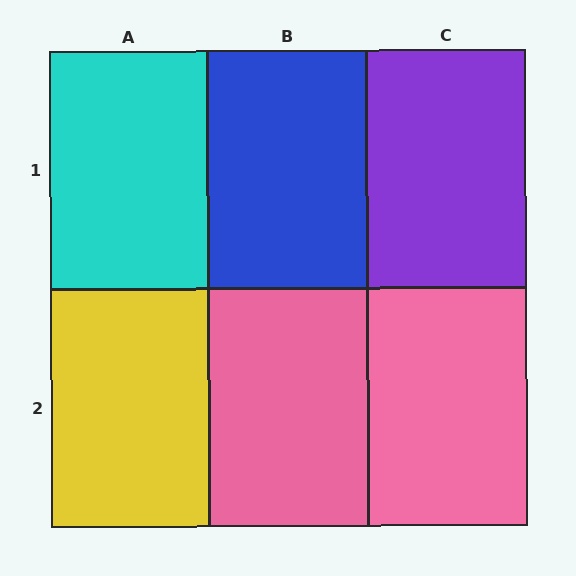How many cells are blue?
1 cell is blue.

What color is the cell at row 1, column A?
Cyan.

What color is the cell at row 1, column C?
Purple.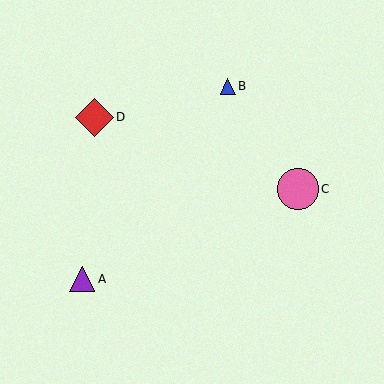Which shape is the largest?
The pink circle (labeled C) is the largest.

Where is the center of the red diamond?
The center of the red diamond is at (94, 117).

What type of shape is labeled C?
Shape C is a pink circle.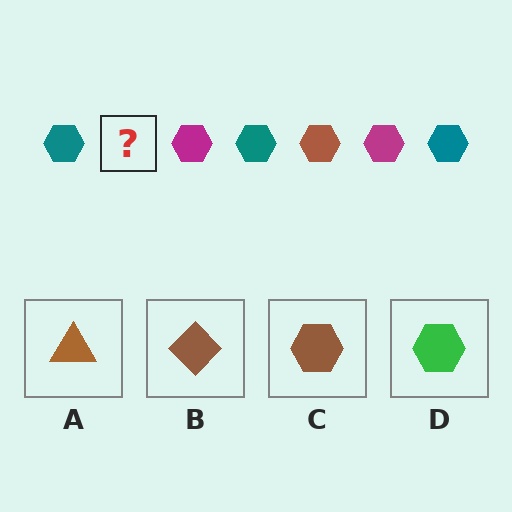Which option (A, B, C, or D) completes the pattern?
C.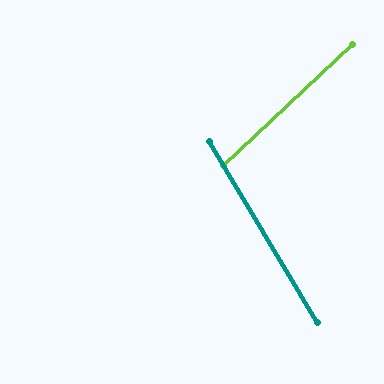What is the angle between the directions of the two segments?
Approximately 78 degrees.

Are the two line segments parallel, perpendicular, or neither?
Neither parallel nor perpendicular — they differ by about 78°.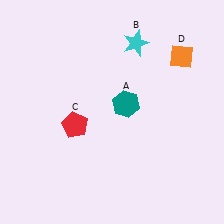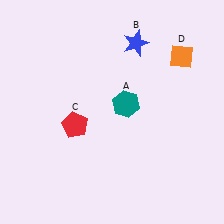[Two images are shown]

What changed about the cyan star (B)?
In Image 1, B is cyan. In Image 2, it changed to blue.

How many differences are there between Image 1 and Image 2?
There is 1 difference between the two images.